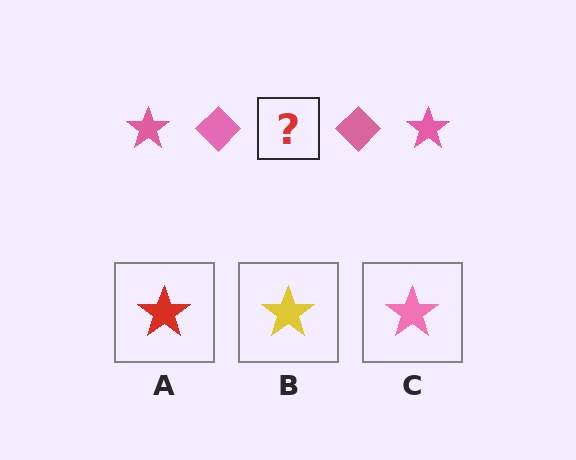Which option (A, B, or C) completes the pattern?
C.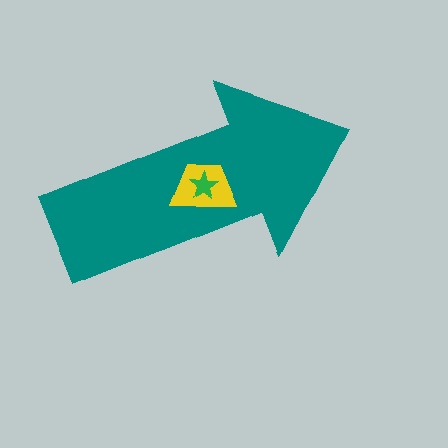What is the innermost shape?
The green star.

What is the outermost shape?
The teal arrow.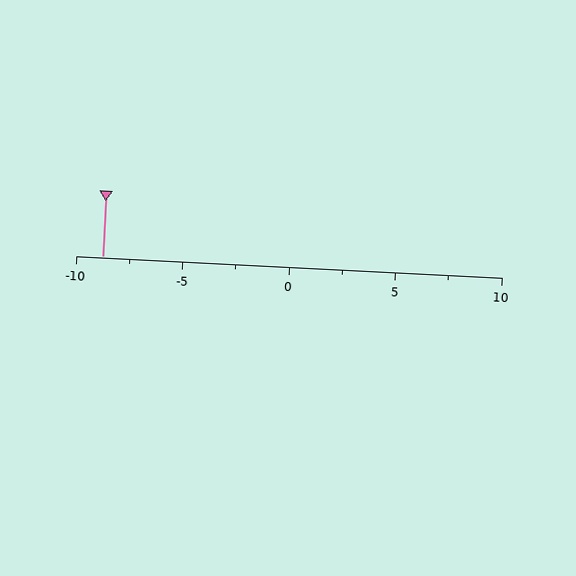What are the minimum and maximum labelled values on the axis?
The axis runs from -10 to 10.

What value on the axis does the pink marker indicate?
The marker indicates approximately -8.8.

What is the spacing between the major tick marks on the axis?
The major ticks are spaced 5 apart.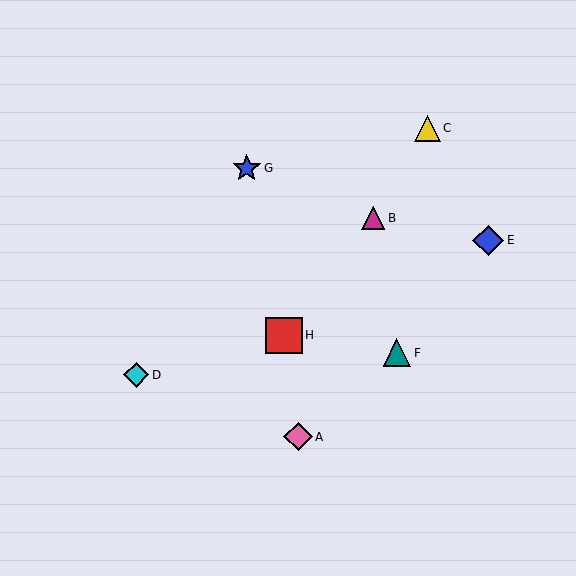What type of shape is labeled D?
Shape D is a cyan diamond.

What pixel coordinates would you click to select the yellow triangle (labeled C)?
Click at (428, 128) to select the yellow triangle C.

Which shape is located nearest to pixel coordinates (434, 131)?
The yellow triangle (labeled C) at (428, 128) is nearest to that location.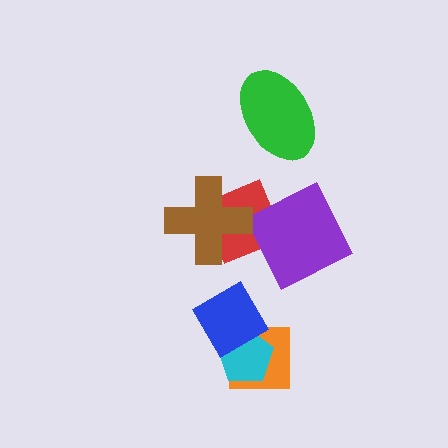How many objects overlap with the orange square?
2 objects overlap with the orange square.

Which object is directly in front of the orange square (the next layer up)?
The cyan pentagon is directly in front of the orange square.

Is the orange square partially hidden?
Yes, it is partially covered by another shape.